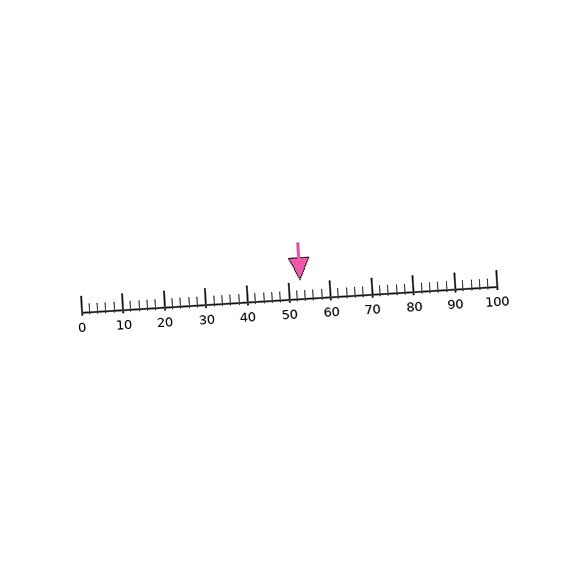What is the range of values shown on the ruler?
The ruler shows values from 0 to 100.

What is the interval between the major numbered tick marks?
The major tick marks are spaced 10 units apart.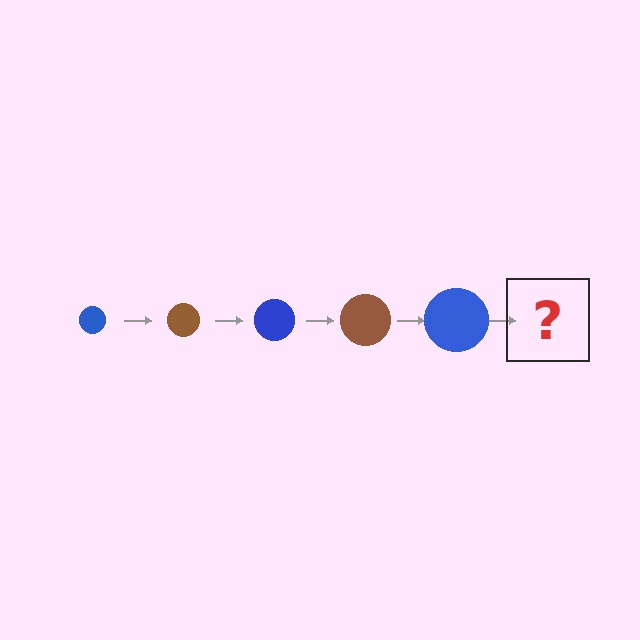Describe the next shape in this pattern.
It should be a brown circle, larger than the previous one.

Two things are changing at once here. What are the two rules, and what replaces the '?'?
The two rules are that the circle grows larger each step and the color cycles through blue and brown. The '?' should be a brown circle, larger than the previous one.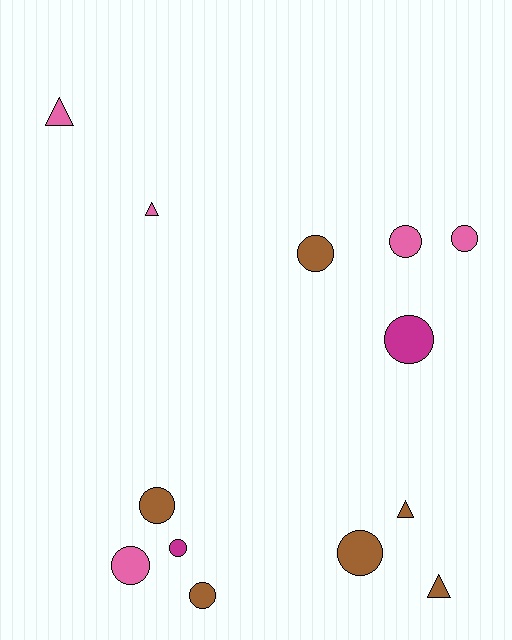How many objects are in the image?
There are 13 objects.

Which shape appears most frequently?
Circle, with 9 objects.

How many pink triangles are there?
There are 2 pink triangles.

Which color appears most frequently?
Brown, with 6 objects.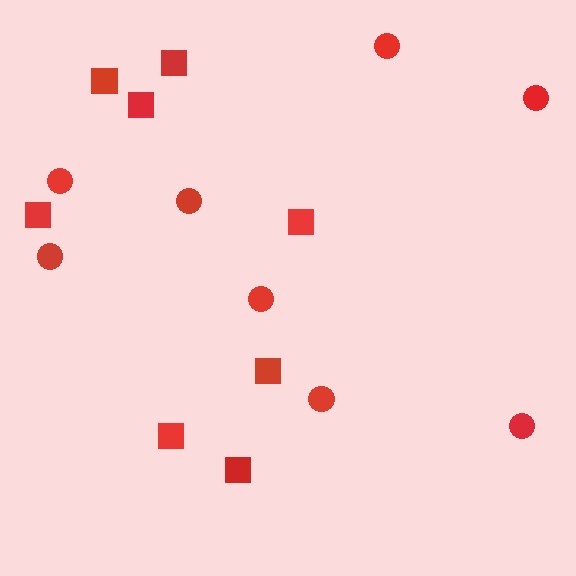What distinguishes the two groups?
There are 2 groups: one group of circles (8) and one group of squares (8).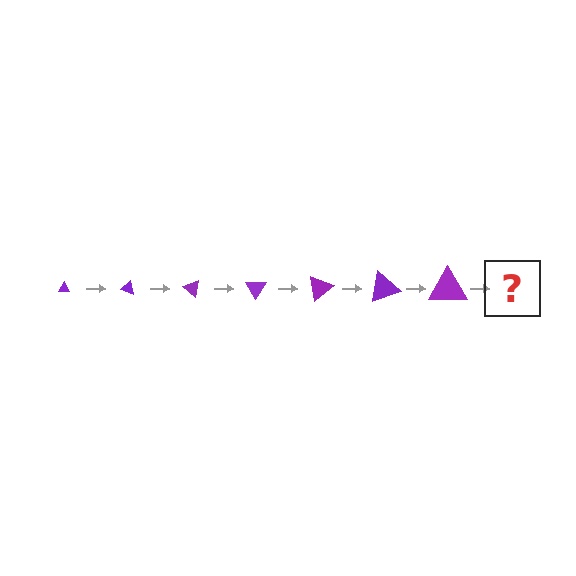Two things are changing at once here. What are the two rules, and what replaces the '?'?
The two rules are that the triangle grows larger each step and it rotates 20 degrees each step. The '?' should be a triangle, larger than the previous one and rotated 140 degrees from the start.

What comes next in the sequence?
The next element should be a triangle, larger than the previous one and rotated 140 degrees from the start.